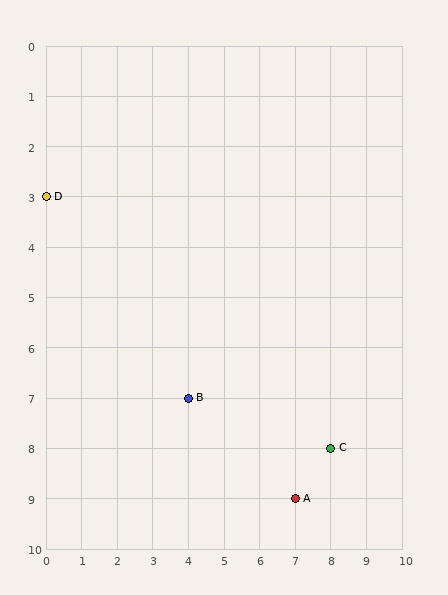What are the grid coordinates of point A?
Point A is at grid coordinates (7, 9).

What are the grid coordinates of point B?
Point B is at grid coordinates (4, 7).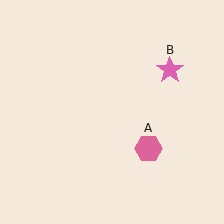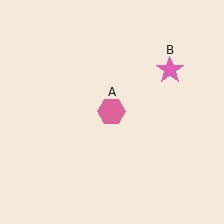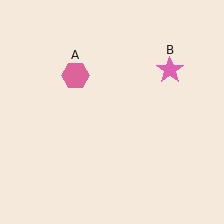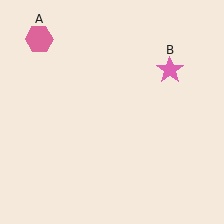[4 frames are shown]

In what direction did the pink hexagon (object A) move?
The pink hexagon (object A) moved up and to the left.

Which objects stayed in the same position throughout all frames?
Pink star (object B) remained stationary.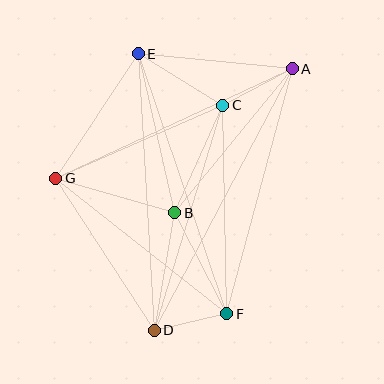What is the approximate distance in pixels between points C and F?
The distance between C and F is approximately 208 pixels.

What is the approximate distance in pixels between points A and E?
The distance between A and E is approximately 155 pixels.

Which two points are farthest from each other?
Points A and D are farthest from each other.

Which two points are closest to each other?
Points D and F are closest to each other.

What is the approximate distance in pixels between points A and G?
The distance between A and G is approximately 261 pixels.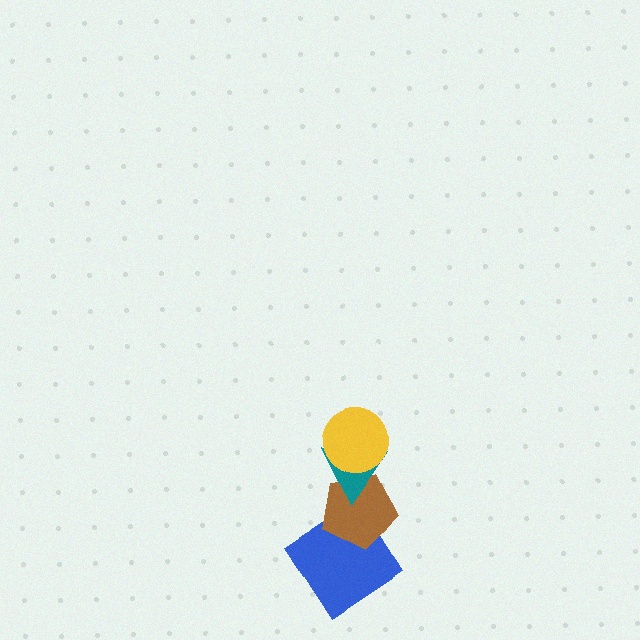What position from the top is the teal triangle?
The teal triangle is 2nd from the top.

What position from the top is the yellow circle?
The yellow circle is 1st from the top.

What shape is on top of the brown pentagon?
The teal triangle is on top of the brown pentagon.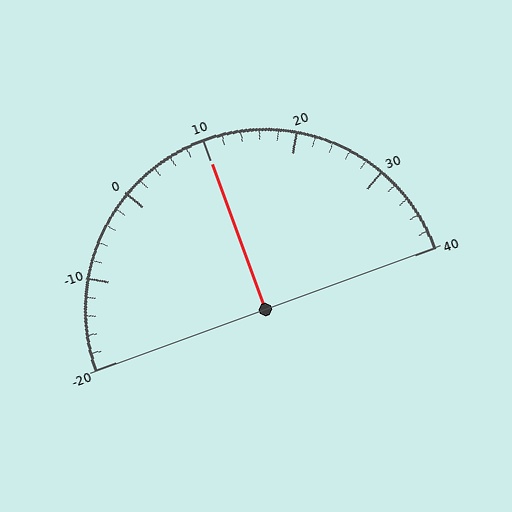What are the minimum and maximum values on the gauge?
The gauge ranges from -20 to 40.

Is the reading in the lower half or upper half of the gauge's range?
The reading is in the upper half of the range (-20 to 40).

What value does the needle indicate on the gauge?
The needle indicates approximately 10.